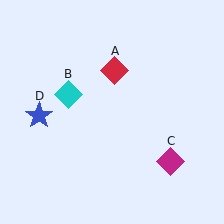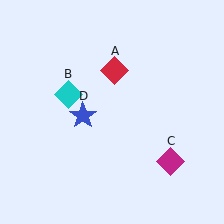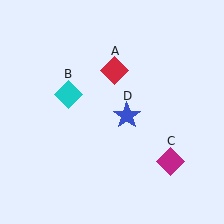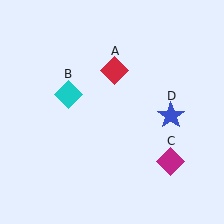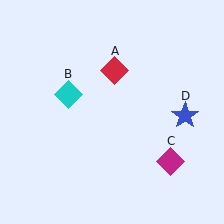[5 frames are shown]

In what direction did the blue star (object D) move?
The blue star (object D) moved right.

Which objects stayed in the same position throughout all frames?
Red diamond (object A) and cyan diamond (object B) and magenta diamond (object C) remained stationary.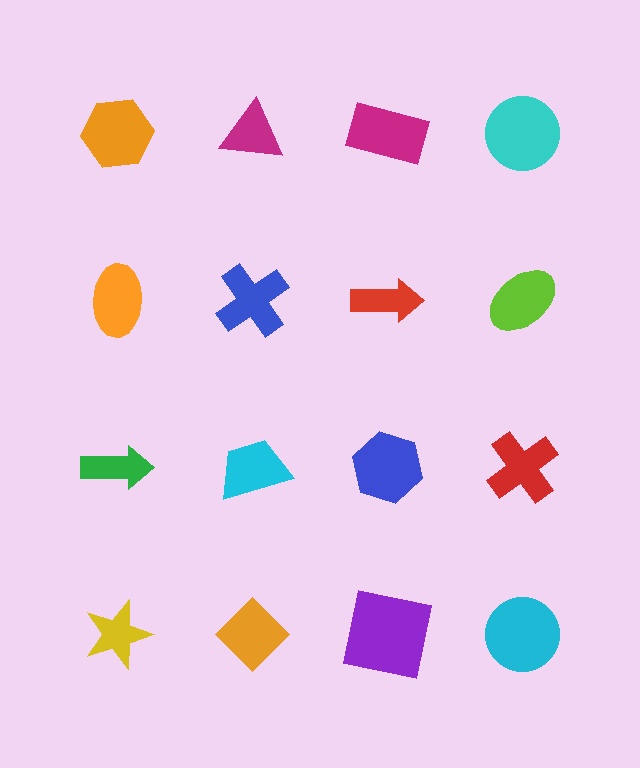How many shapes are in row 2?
4 shapes.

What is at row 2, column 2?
A blue cross.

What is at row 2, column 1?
An orange ellipse.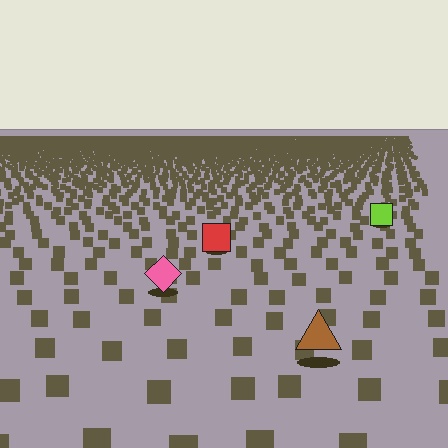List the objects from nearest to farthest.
From nearest to farthest: the brown triangle, the pink diamond, the red square, the lime square.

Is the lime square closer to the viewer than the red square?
No. The red square is closer — you can tell from the texture gradient: the ground texture is coarser near it.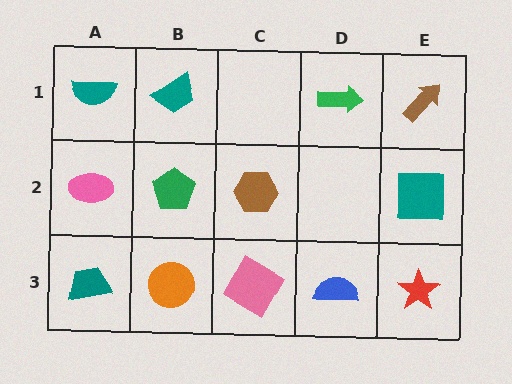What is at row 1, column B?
A teal trapezoid.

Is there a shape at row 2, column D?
No, that cell is empty.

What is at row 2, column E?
A teal square.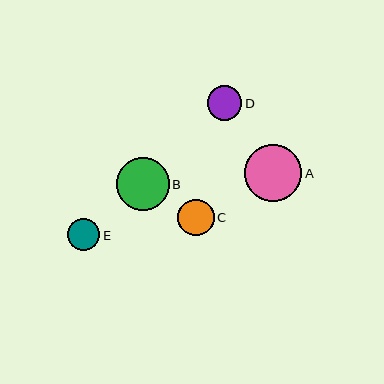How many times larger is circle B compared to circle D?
Circle B is approximately 1.5 times the size of circle D.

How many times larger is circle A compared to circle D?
Circle A is approximately 1.7 times the size of circle D.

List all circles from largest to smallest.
From largest to smallest: A, B, C, D, E.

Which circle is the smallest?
Circle E is the smallest with a size of approximately 32 pixels.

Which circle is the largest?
Circle A is the largest with a size of approximately 57 pixels.